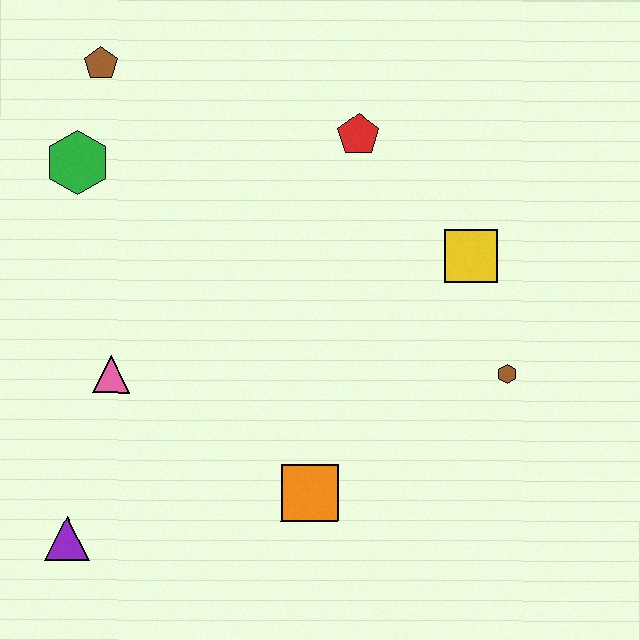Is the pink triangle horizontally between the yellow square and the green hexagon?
Yes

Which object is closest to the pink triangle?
The purple triangle is closest to the pink triangle.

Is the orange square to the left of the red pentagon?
Yes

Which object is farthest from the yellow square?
The purple triangle is farthest from the yellow square.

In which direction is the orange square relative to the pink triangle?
The orange square is to the right of the pink triangle.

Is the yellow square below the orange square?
No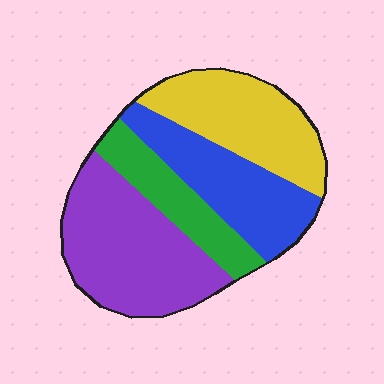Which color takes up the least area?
Green, at roughly 15%.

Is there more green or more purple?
Purple.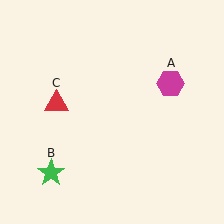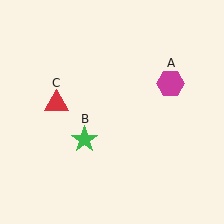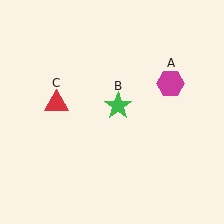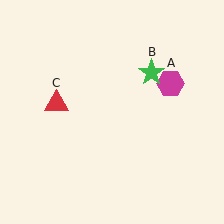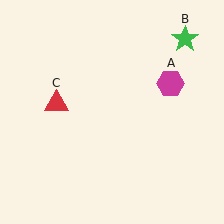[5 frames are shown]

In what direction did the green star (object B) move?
The green star (object B) moved up and to the right.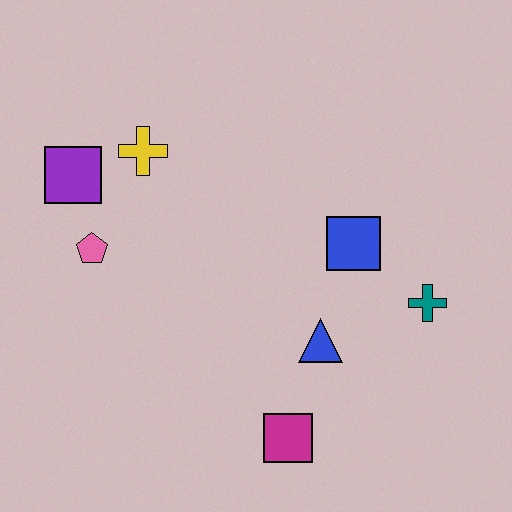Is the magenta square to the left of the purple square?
No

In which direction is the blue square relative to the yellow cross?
The blue square is to the right of the yellow cross.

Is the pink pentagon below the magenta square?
No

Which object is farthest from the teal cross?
The purple square is farthest from the teal cross.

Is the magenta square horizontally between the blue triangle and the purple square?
Yes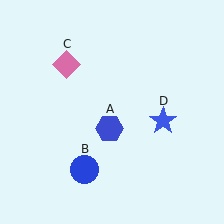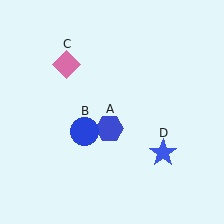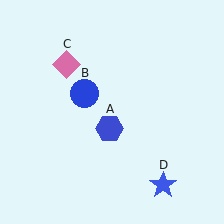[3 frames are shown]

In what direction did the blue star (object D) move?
The blue star (object D) moved down.